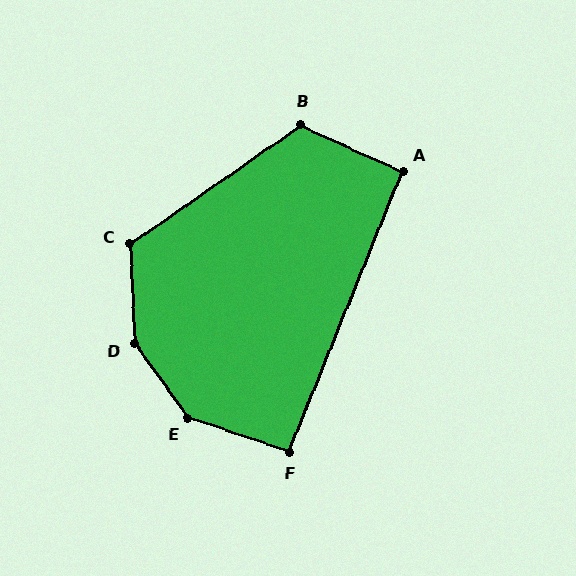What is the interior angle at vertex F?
Approximately 93 degrees (approximately right).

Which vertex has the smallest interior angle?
A, at approximately 93 degrees.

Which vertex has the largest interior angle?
D, at approximately 146 degrees.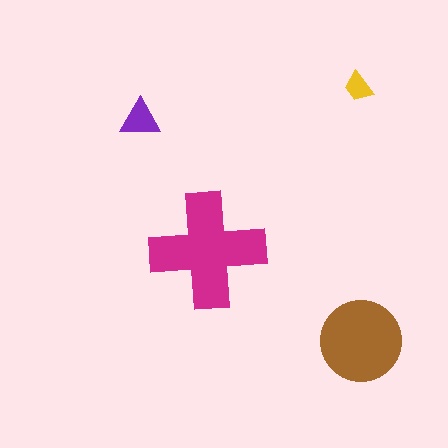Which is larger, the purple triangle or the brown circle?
The brown circle.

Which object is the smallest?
The yellow trapezoid.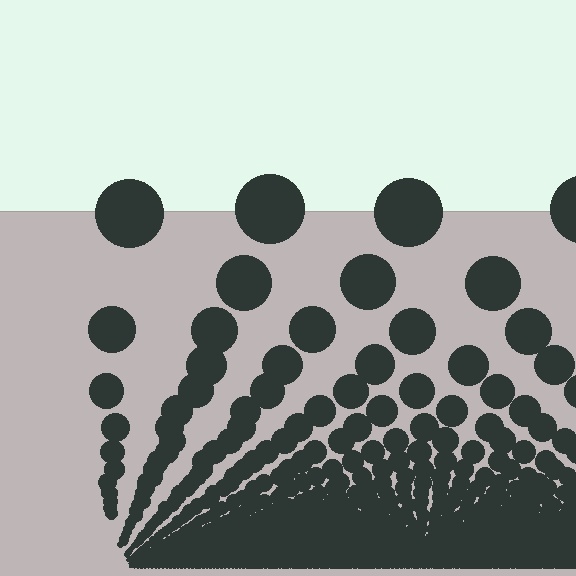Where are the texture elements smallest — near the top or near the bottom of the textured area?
Near the bottom.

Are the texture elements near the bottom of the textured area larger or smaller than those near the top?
Smaller. The gradient is inverted — elements near the bottom are smaller and denser.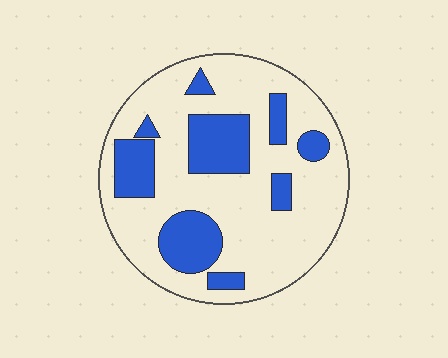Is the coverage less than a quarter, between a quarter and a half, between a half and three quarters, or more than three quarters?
Between a quarter and a half.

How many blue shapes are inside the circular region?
9.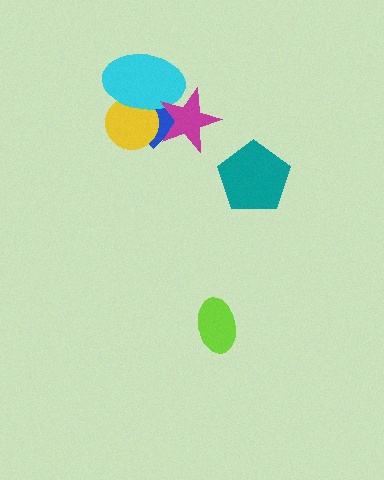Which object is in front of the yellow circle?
The cyan ellipse is in front of the yellow circle.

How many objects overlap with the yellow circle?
2 objects overlap with the yellow circle.